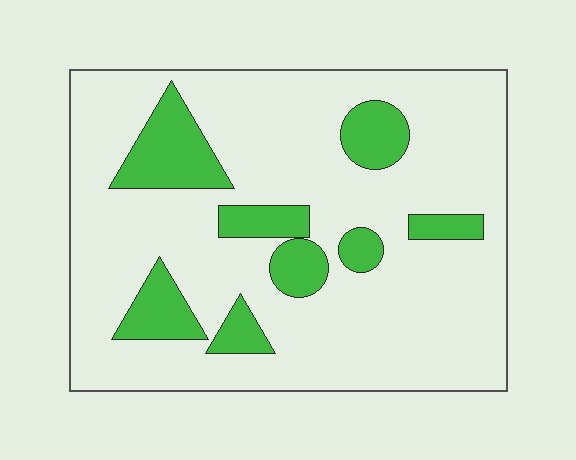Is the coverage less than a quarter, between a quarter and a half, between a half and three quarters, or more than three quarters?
Less than a quarter.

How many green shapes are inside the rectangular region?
8.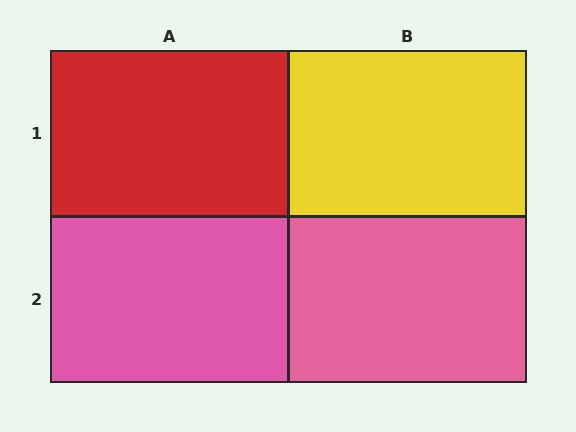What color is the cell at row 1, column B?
Yellow.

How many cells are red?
1 cell is red.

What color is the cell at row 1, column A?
Red.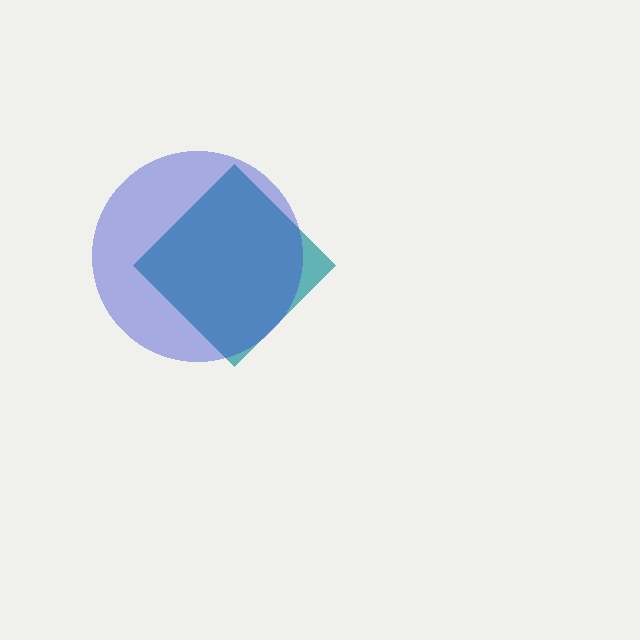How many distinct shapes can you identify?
There are 2 distinct shapes: a teal diamond, a blue circle.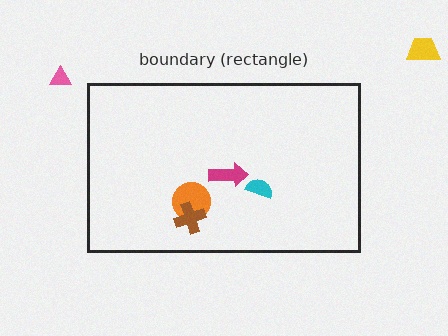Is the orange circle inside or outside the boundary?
Inside.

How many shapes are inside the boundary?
4 inside, 2 outside.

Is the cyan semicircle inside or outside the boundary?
Inside.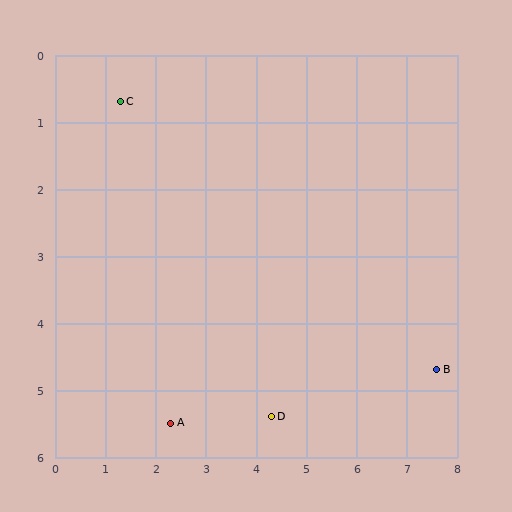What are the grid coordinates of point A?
Point A is at approximately (2.3, 5.5).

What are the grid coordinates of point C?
Point C is at approximately (1.3, 0.7).